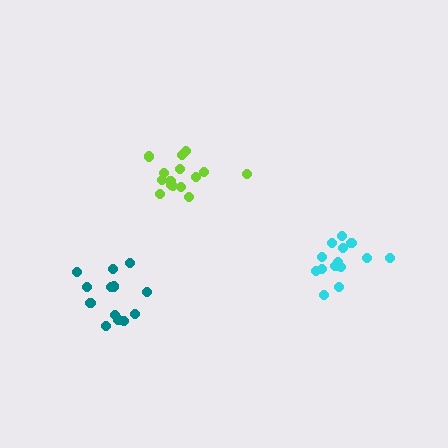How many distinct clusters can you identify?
There are 3 distinct clusters.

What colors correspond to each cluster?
The clusters are colored: cyan, lime, teal.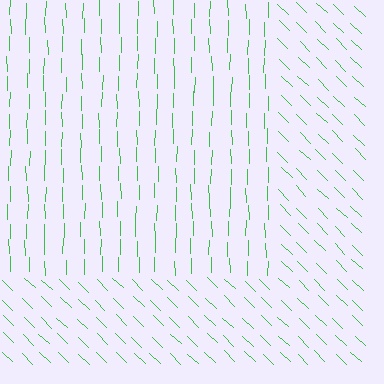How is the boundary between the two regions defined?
The boundary is defined purely by a change in line orientation (approximately 45 degrees difference). All lines are the same color and thickness.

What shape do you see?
I see a rectangle.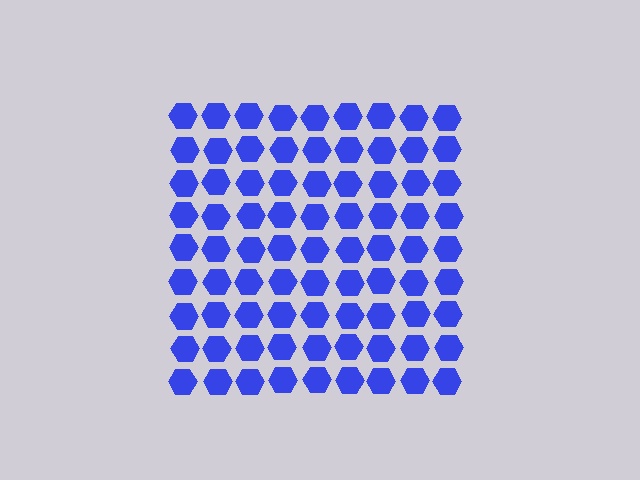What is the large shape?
The large shape is a square.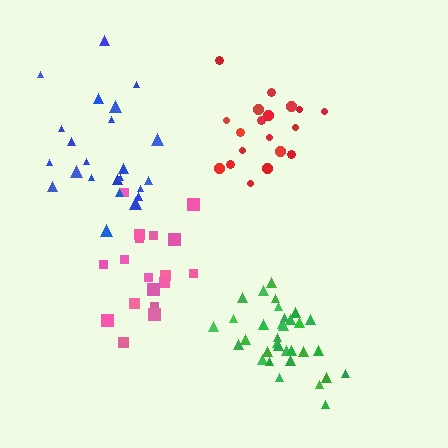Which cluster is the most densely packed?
Green.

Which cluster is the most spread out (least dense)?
Blue.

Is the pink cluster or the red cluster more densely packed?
Pink.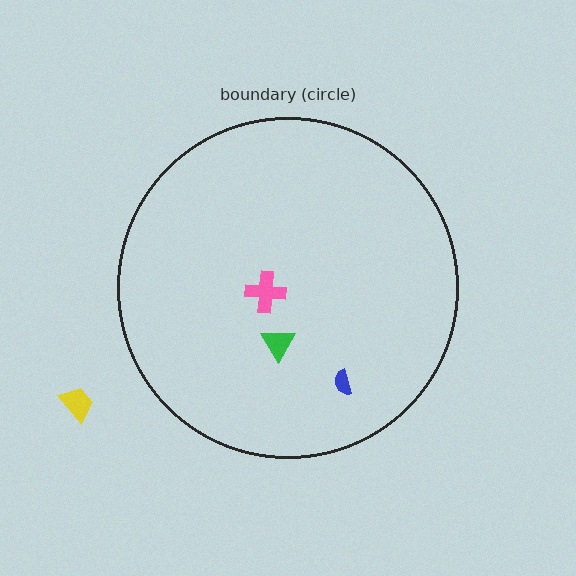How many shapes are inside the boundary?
3 inside, 1 outside.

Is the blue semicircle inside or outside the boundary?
Inside.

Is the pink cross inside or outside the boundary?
Inside.